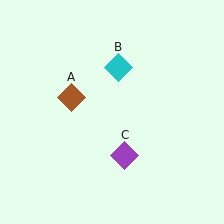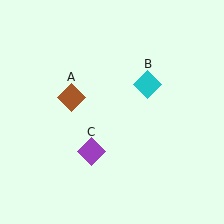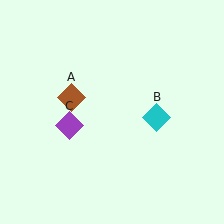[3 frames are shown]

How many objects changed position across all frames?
2 objects changed position: cyan diamond (object B), purple diamond (object C).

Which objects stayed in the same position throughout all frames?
Brown diamond (object A) remained stationary.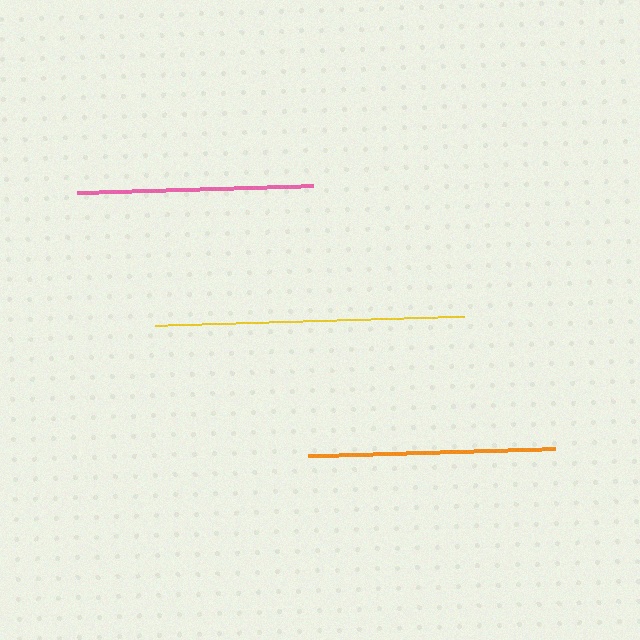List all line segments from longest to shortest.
From longest to shortest: yellow, orange, pink.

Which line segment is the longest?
The yellow line is the longest at approximately 309 pixels.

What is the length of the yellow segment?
The yellow segment is approximately 309 pixels long.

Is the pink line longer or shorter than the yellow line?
The yellow line is longer than the pink line.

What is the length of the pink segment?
The pink segment is approximately 236 pixels long.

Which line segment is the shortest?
The pink line is the shortest at approximately 236 pixels.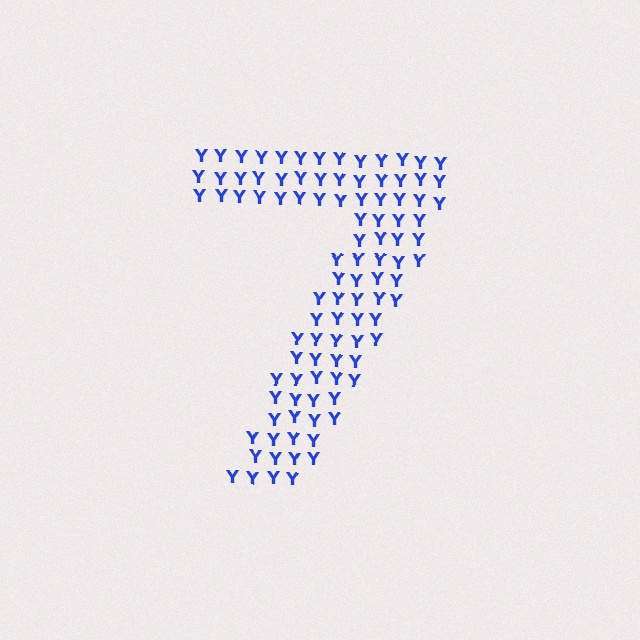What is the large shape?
The large shape is the digit 7.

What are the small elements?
The small elements are letter Y's.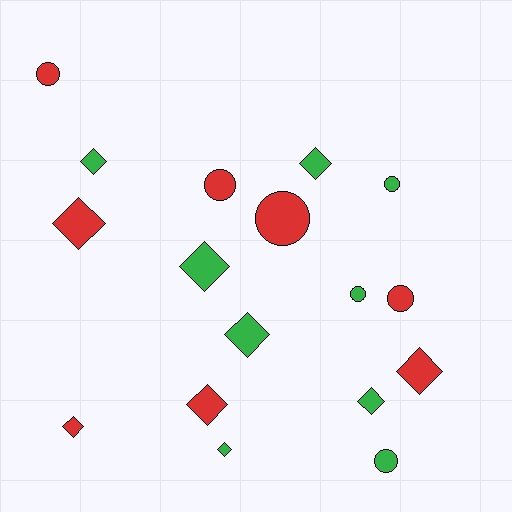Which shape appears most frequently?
Diamond, with 10 objects.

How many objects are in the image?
There are 17 objects.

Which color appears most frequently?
Green, with 9 objects.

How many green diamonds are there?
There are 6 green diamonds.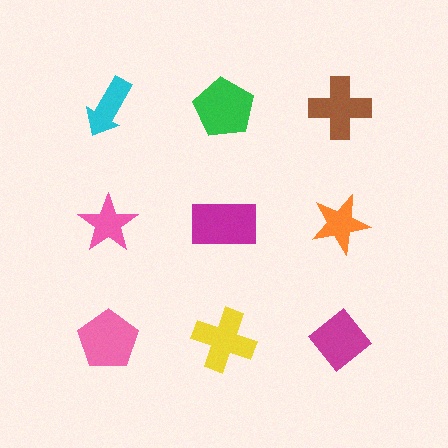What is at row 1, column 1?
A cyan arrow.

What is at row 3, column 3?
A magenta diamond.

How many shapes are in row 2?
3 shapes.